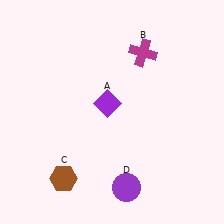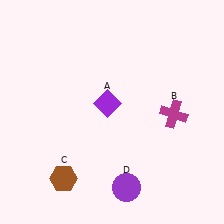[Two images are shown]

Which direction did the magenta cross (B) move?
The magenta cross (B) moved down.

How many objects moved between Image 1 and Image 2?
1 object moved between the two images.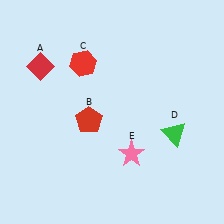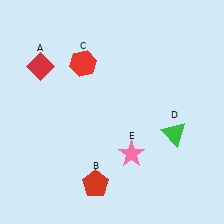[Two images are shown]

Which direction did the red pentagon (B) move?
The red pentagon (B) moved down.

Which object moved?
The red pentagon (B) moved down.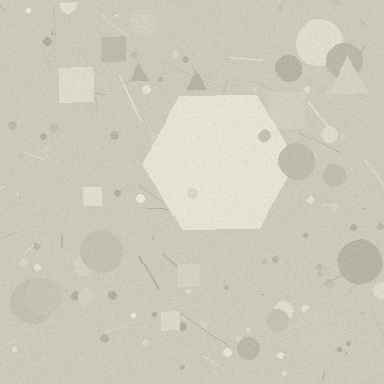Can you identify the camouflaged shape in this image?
The camouflaged shape is a hexagon.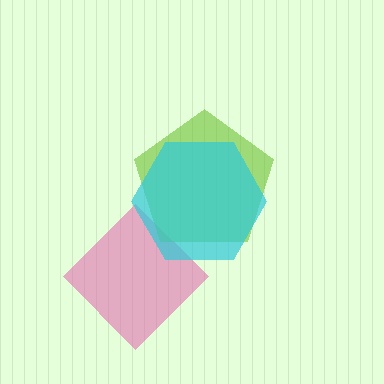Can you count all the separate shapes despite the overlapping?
Yes, there are 3 separate shapes.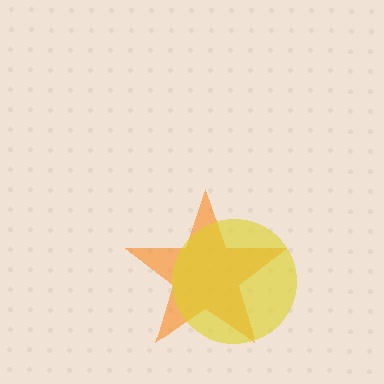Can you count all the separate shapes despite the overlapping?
Yes, there are 2 separate shapes.